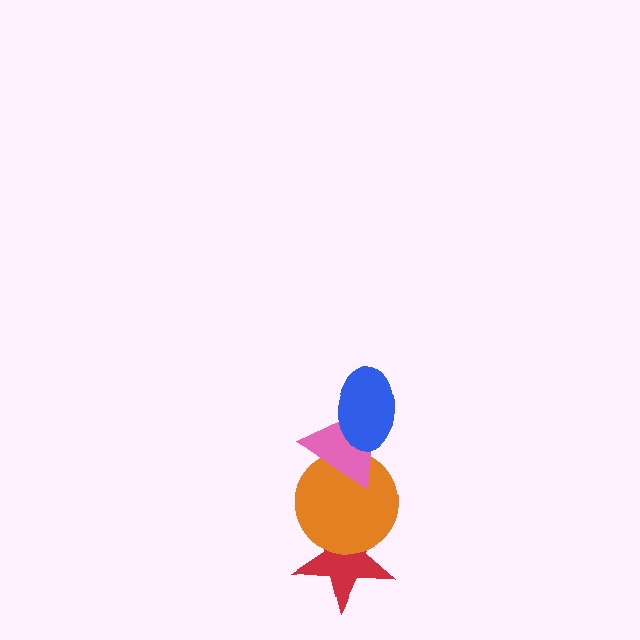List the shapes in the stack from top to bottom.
From top to bottom: the blue ellipse, the pink triangle, the orange circle, the red star.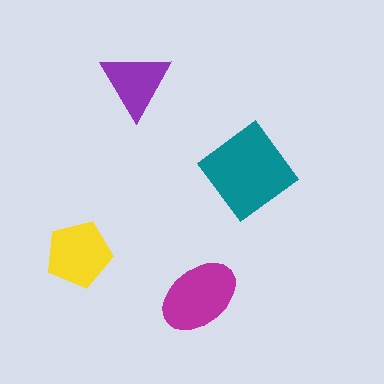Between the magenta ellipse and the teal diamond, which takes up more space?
The teal diamond.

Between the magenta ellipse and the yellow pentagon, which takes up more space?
The magenta ellipse.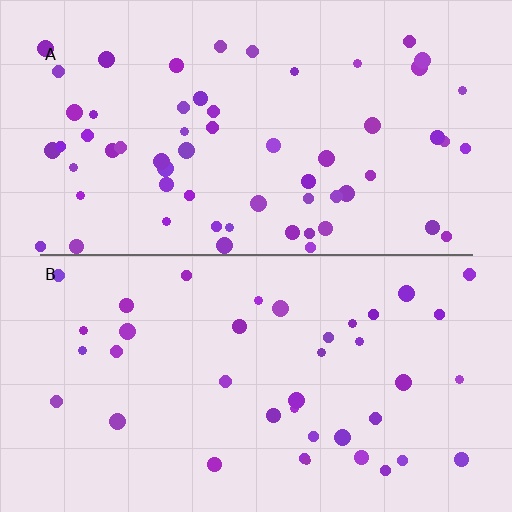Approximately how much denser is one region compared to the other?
Approximately 1.5× — region A over region B.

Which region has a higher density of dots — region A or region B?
A (the top).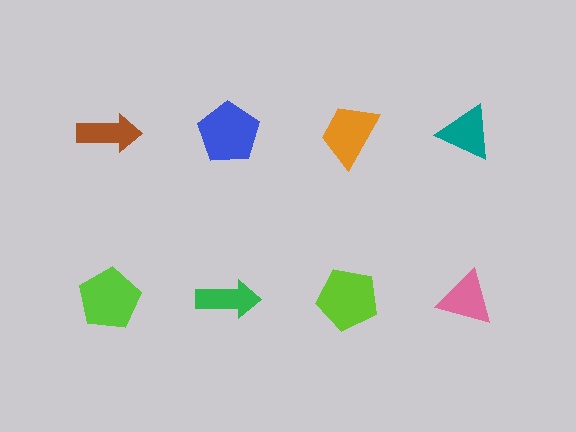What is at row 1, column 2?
A blue pentagon.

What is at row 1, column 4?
A teal triangle.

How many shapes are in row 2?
4 shapes.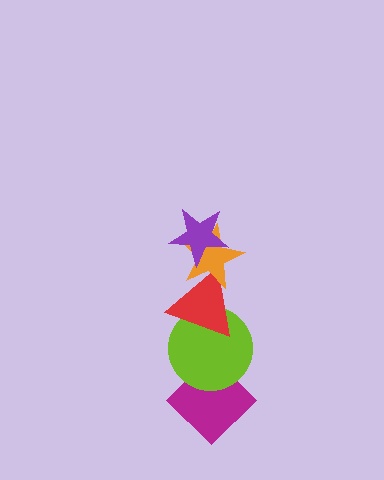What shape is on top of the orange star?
The purple star is on top of the orange star.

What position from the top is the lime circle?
The lime circle is 4th from the top.